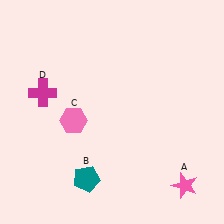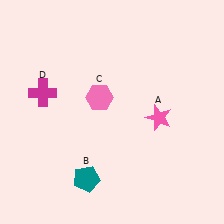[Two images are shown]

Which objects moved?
The objects that moved are: the pink star (A), the pink hexagon (C).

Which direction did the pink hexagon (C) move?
The pink hexagon (C) moved right.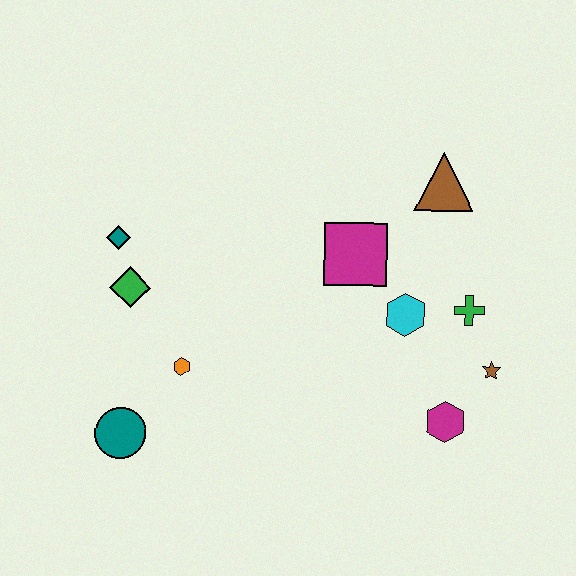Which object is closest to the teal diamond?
The green diamond is closest to the teal diamond.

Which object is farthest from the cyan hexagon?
The teal circle is farthest from the cyan hexagon.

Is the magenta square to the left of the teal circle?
No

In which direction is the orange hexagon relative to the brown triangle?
The orange hexagon is to the left of the brown triangle.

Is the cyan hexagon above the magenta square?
No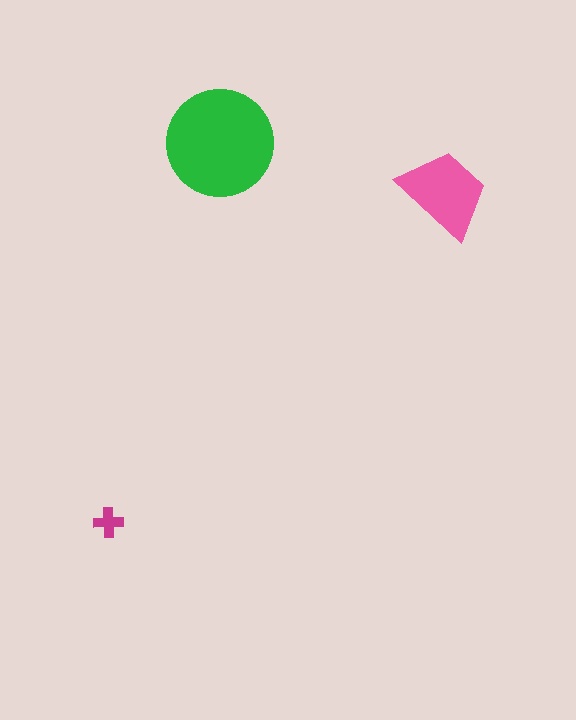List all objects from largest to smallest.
The green circle, the pink trapezoid, the magenta cross.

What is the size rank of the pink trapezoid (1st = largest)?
2nd.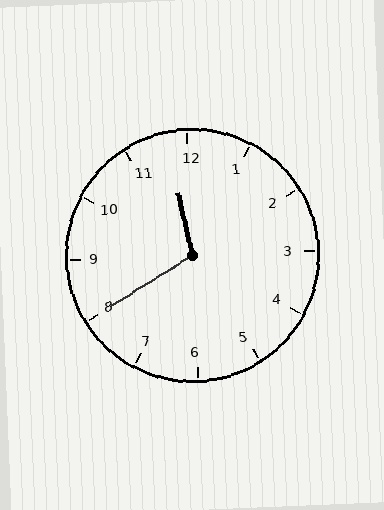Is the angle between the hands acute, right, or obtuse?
It is obtuse.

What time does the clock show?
11:40.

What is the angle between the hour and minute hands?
Approximately 110 degrees.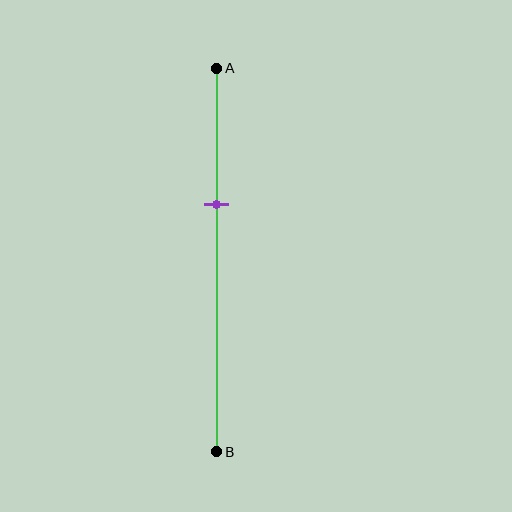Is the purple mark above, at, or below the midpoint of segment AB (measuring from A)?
The purple mark is above the midpoint of segment AB.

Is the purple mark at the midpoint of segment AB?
No, the mark is at about 35% from A, not at the 50% midpoint.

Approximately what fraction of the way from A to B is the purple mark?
The purple mark is approximately 35% of the way from A to B.